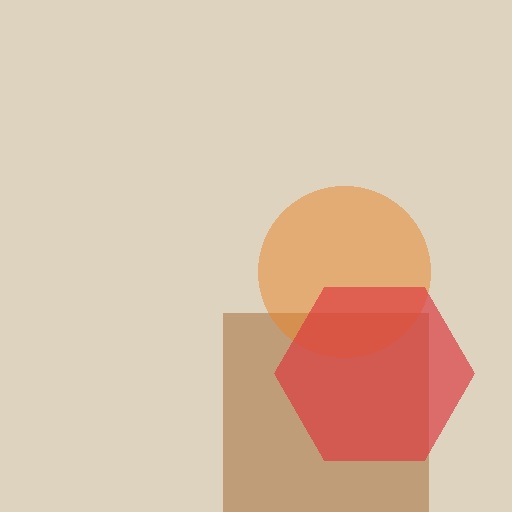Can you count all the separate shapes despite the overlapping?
Yes, there are 3 separate shapes.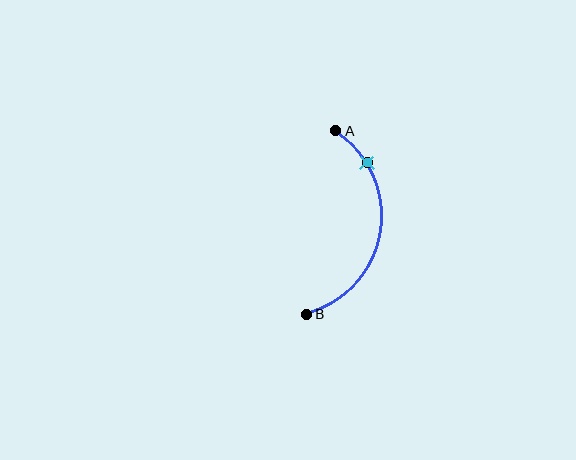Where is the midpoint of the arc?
The arc midpoint is the point on the curve farthest from the straight line joining A and B. It sits to the right of that line.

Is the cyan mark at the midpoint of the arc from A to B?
No. The cyan mark lies on the arc but is closer to endpoint A. The arc midpoint would be at the point on the curve equidistant along the arc from both A and B.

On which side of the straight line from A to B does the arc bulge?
The arc bulges to the right of the straight line connecting A and B.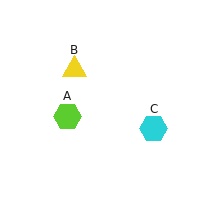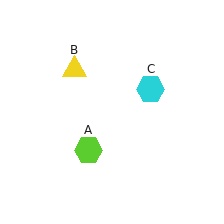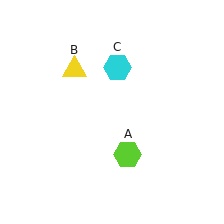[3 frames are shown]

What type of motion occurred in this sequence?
The lime hexagon (object A), cyan hexagon (object C) rotated counterclockwise around the center of the scene.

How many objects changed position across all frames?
2 objects changed position: lime hexagon (object A), cyan hexagon (object C).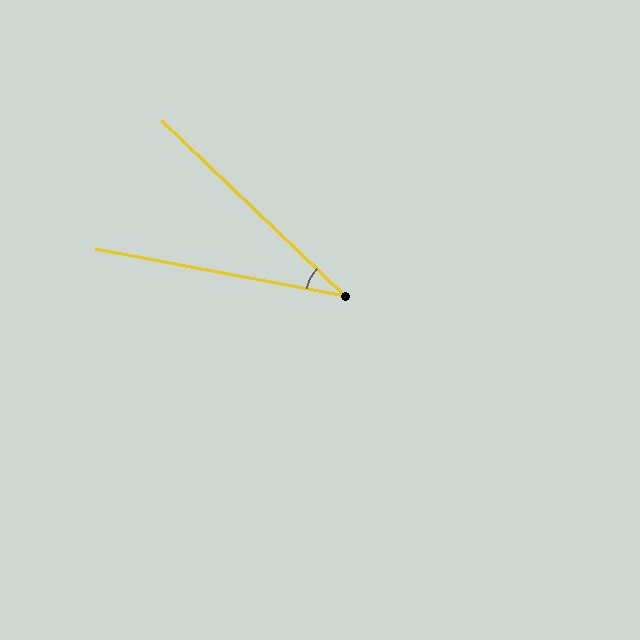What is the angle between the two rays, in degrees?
Approximately 33 degrees.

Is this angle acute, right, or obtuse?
It is acute.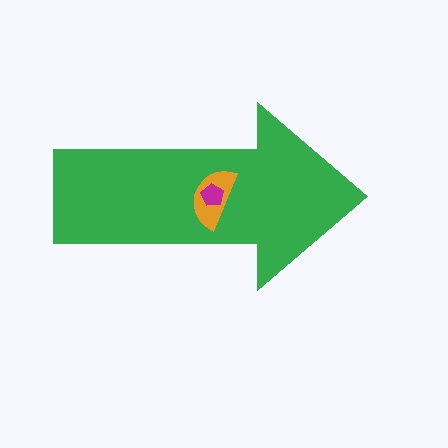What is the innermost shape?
The magenta pentagon.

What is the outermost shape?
The green arrow.